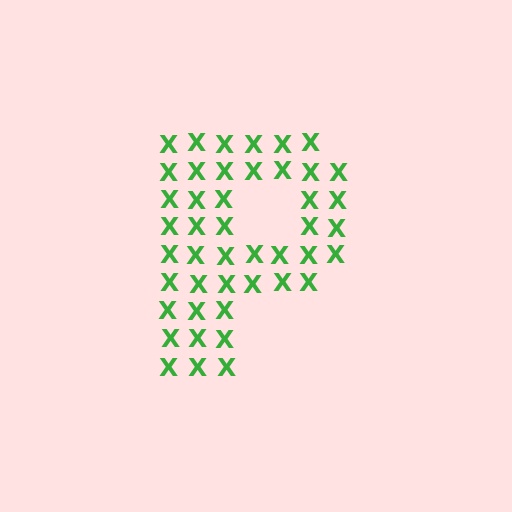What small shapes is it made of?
It is made of small letter X's.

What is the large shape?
The large shape is the letter P.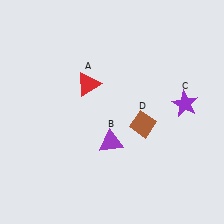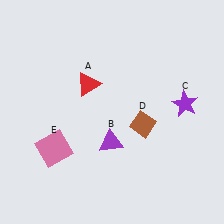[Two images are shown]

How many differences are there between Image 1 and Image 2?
There is 1 difference between the two images.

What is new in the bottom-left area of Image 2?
A pink square (E) was added in the bottom-left area of Image 2.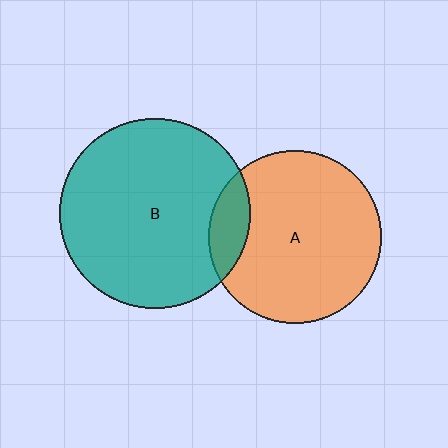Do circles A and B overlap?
Yes.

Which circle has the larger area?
Circle B (teal).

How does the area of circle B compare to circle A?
Approximately 1.2 times.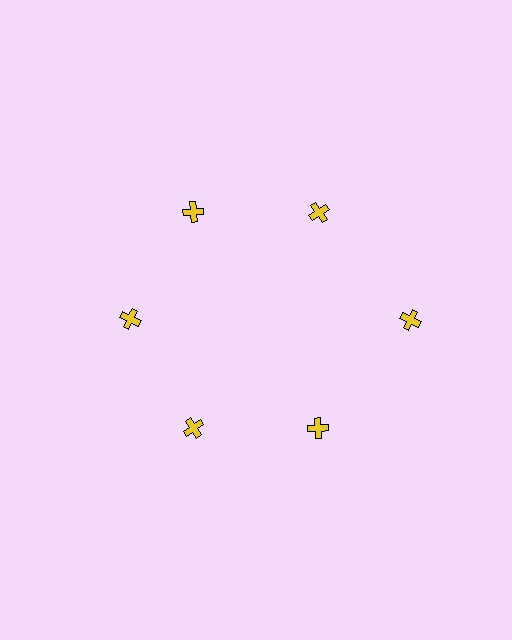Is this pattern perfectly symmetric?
No. The 6 yellow crosses are arranged in a ring, but one element near the 3 o'clock position is pushed outward from the center, breaking the 6-fold rotational symmetry.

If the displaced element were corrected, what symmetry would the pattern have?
It would have 6-fold rotational symmetry — the pattern would map onto itself every 60 degrees.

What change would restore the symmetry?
The symmetry would be restored by moving it inward, back onto the ring so that all 6 crosses sit at equal angles and equal distance from the center.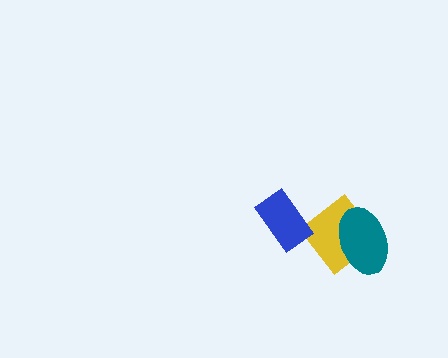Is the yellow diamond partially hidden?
Yes, it is partially covered by another shape.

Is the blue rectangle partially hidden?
No, no other shape covers it.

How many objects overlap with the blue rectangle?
1 object overlaps with the blue rectangle.